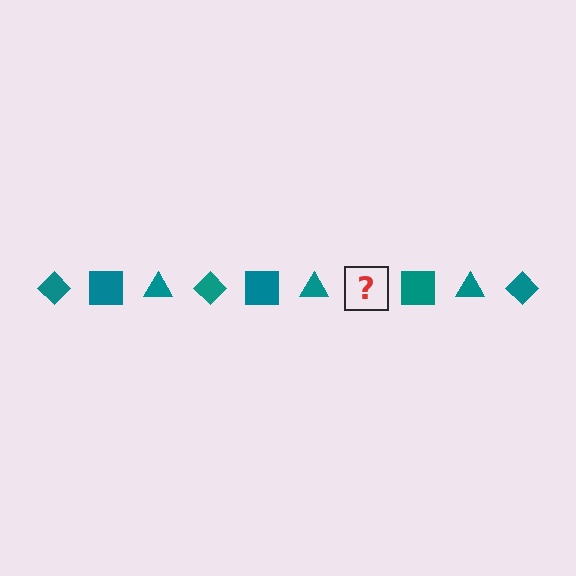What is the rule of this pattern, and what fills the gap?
The rule is that the pattern cycles through diamond, square, triangle shapes in teal. The gap should be filled with a teal diamond.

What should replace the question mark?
The question mark should be replaced with a teal diamond.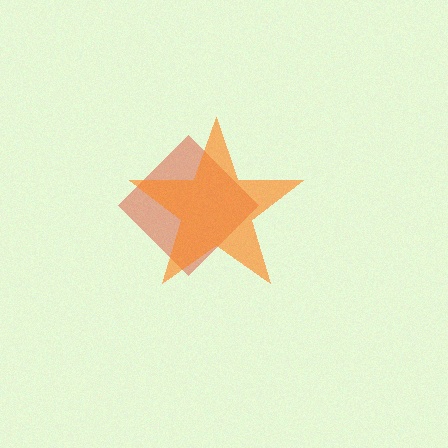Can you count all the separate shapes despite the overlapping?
Yes, there are 2 separate shapes.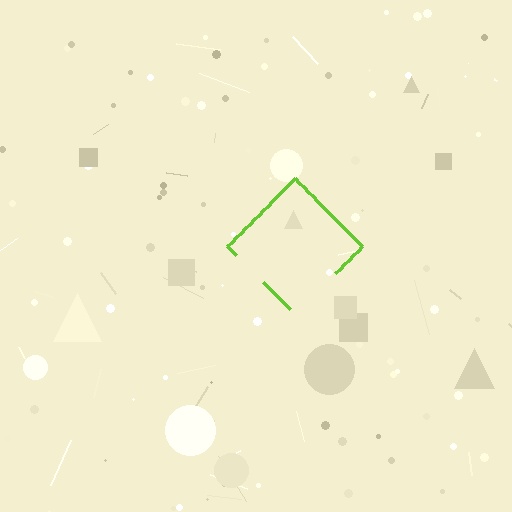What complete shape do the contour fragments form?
The contour fragments form a diamond.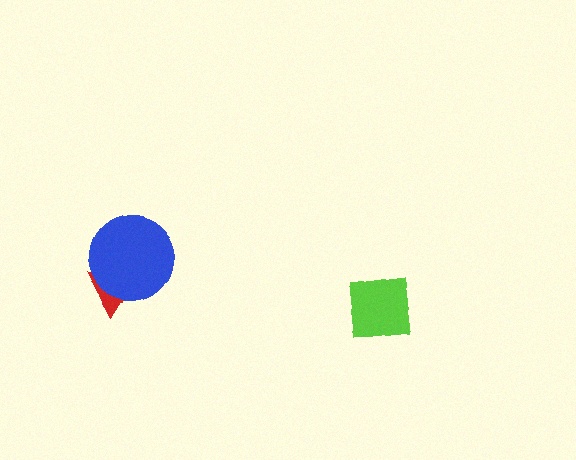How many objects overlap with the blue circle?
1 object overlaps with the blue circle.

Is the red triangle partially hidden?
Yes, it is partially covered by another shape.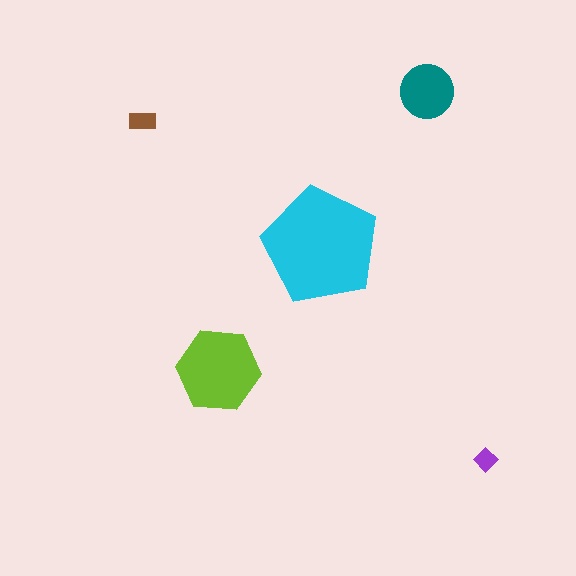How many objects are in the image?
There are 5 objects in the image.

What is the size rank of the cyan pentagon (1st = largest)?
1st.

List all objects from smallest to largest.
The purple diamond, the brown rectangle, the teal circle, the lime hexagon, the cyan pentagon.